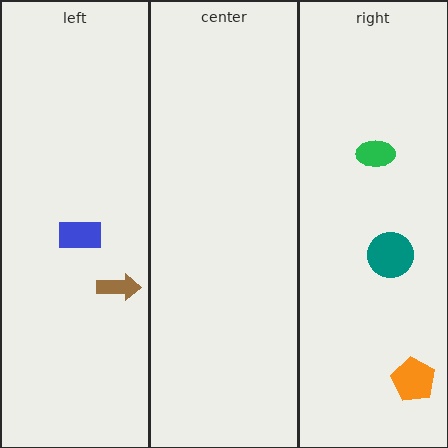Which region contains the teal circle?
The right region.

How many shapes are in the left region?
2.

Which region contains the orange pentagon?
The right region.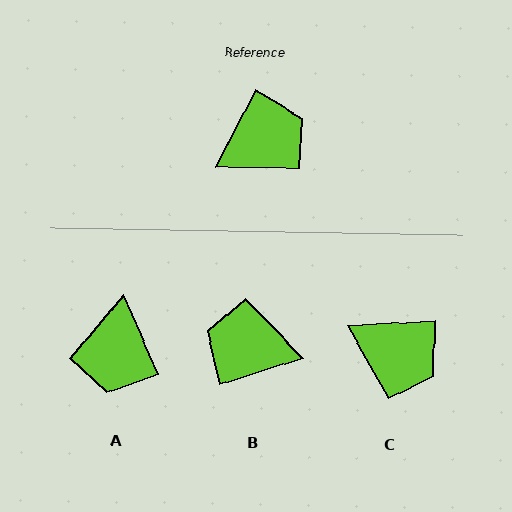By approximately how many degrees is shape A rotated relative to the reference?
Approximately 129 degrees clockwise.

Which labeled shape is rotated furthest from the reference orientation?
B, about 135 degrees away.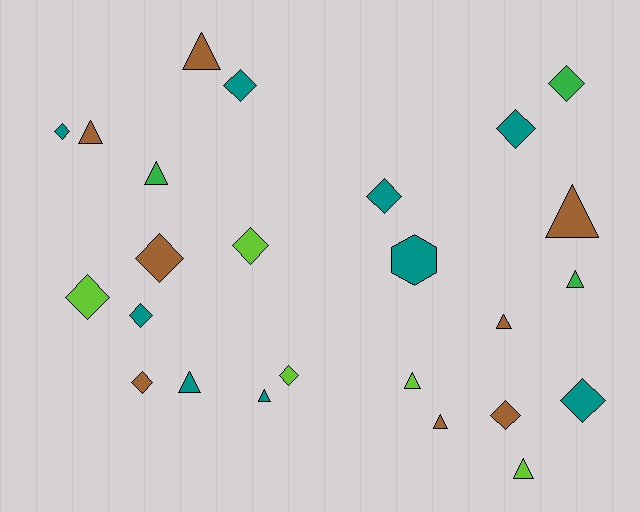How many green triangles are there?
There are 2 green triangles.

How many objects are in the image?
There are 25 objects.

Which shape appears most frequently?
Diamond, with 13 objects.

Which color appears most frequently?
Teal, with 9 objects.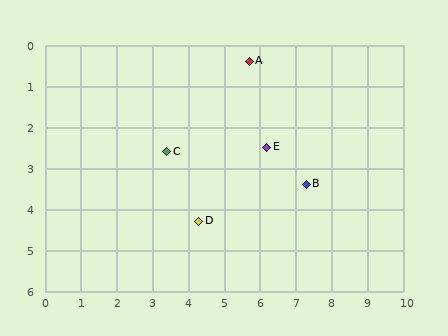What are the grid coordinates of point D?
Point D is at approximately (4.3, 4.3).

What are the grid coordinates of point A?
Point A is at approximately (5.7, 0.4).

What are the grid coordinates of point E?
Point E is at approximately (6.2, 2.5).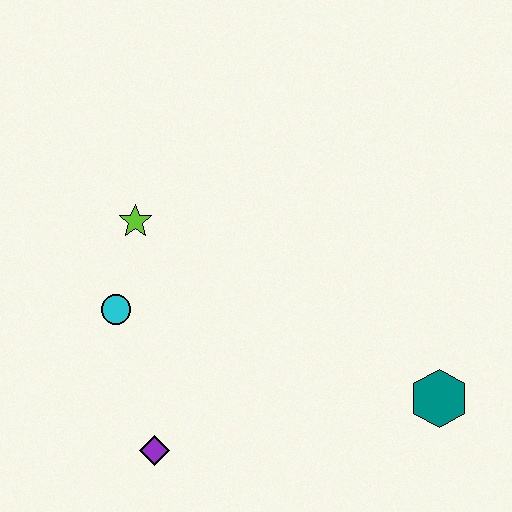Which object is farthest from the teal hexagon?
The lime star is farthest from the teal hexagon.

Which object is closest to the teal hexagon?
The purple diamond is closest to the teal hexagon.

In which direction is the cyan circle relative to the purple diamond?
The cyan circle is above the purple diamond.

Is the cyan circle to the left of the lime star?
Yes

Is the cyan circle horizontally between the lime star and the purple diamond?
No